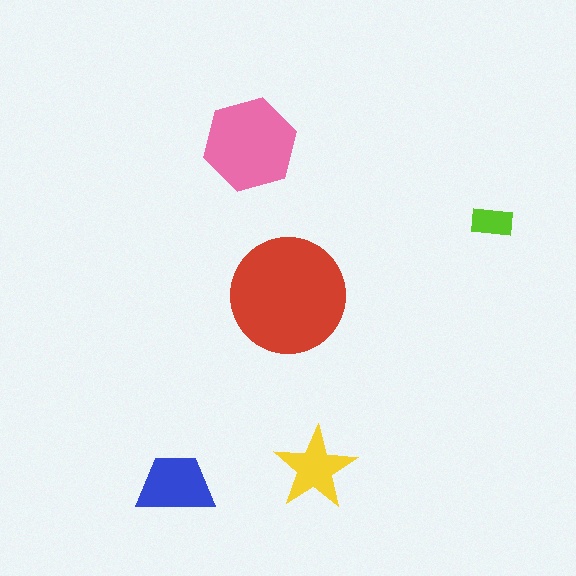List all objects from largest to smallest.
The red circle, the pink hexagon, the blue trapezoid, the yellow star, the lime rectangle.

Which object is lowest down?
The blue trapezoid is bottommost.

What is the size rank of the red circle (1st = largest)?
1st.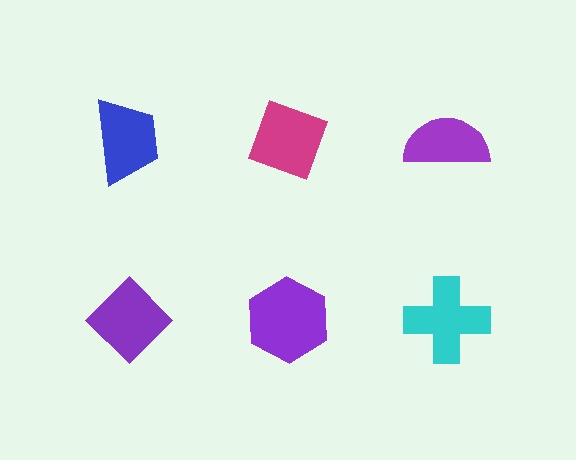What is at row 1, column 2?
A magenta diamond.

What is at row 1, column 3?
A purple semicircle.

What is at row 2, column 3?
A cyan cross.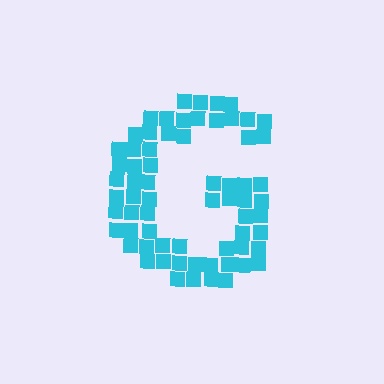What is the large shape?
The large shape is the letter G.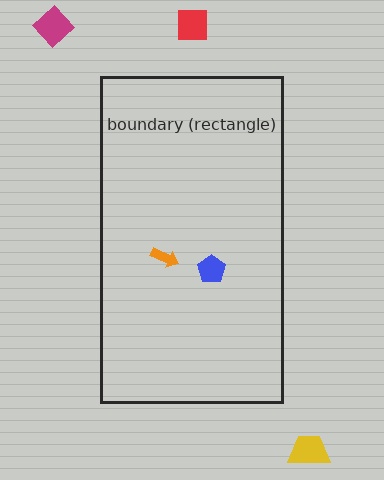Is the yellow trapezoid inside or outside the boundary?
Outside.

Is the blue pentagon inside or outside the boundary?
Inside.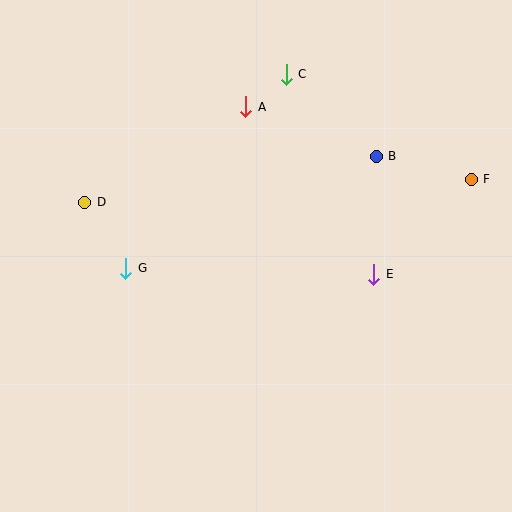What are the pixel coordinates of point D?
Point D is at (85, 202).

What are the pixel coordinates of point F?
Point F is at (471, 179).